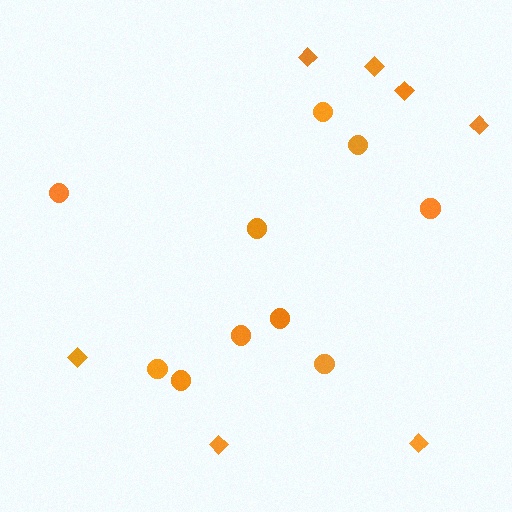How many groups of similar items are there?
There are 2 groups: one group of diamonds (7) and one group of circles (10).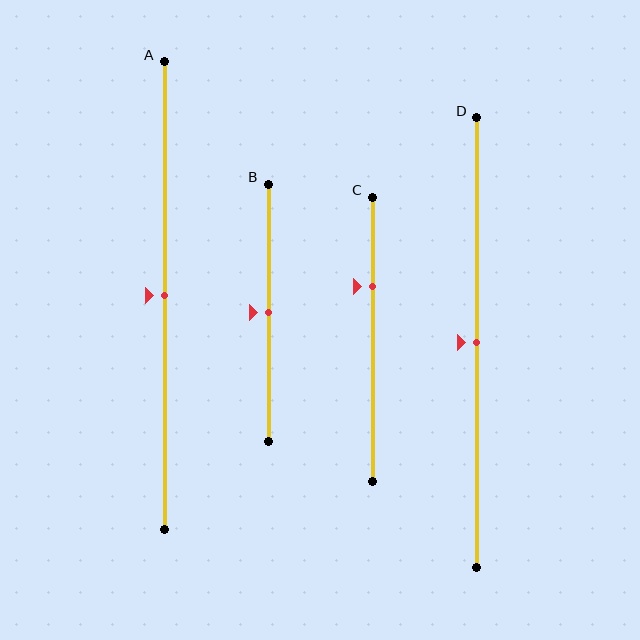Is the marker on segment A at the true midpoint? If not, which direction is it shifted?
Yes, the marker on segment A is at the true midpoint.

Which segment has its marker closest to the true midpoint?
Segment A has its marker closest to the true midpoint.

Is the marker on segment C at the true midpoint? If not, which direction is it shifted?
No, the marker on segment C is shifted upward by about 19% of the segment length.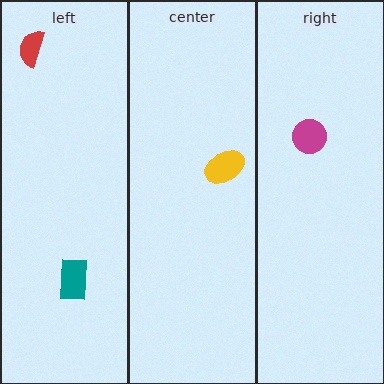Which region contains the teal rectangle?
The left region.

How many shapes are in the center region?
1.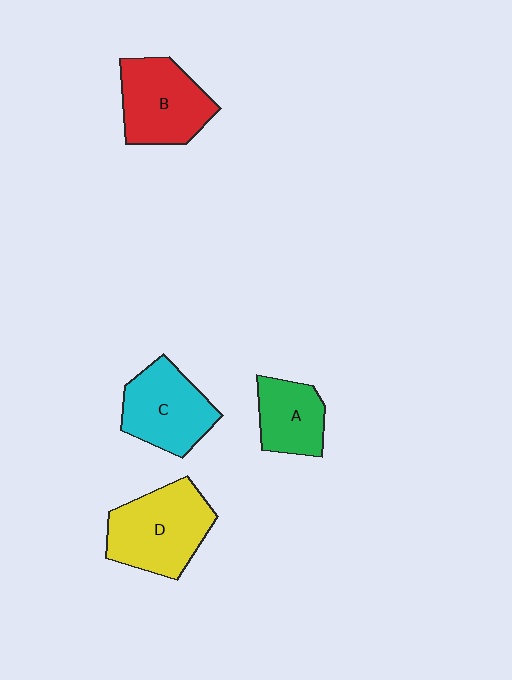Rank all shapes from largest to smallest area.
From largest to smallest: D (yellow), B (red), C (cyan), A (green).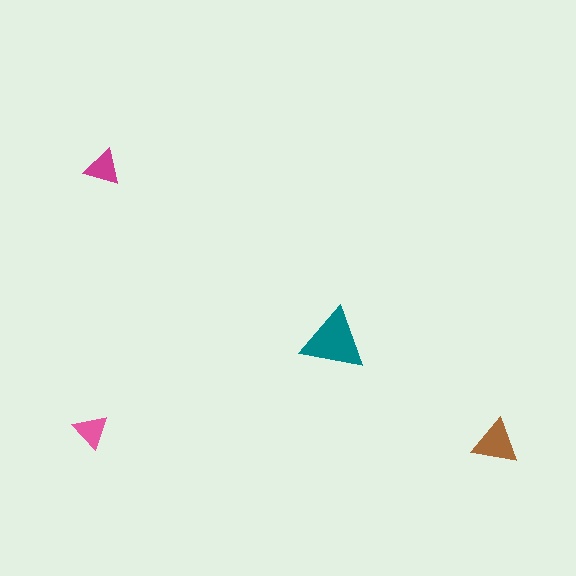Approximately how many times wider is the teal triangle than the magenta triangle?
About 1.5 times wider.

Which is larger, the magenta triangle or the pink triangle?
The magenta one.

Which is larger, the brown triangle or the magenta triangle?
The brown one.